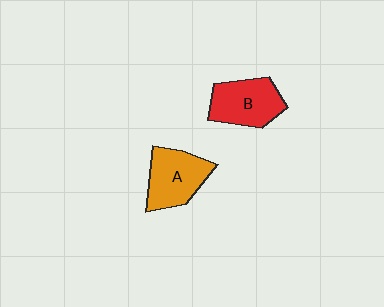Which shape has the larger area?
Shape A (orange).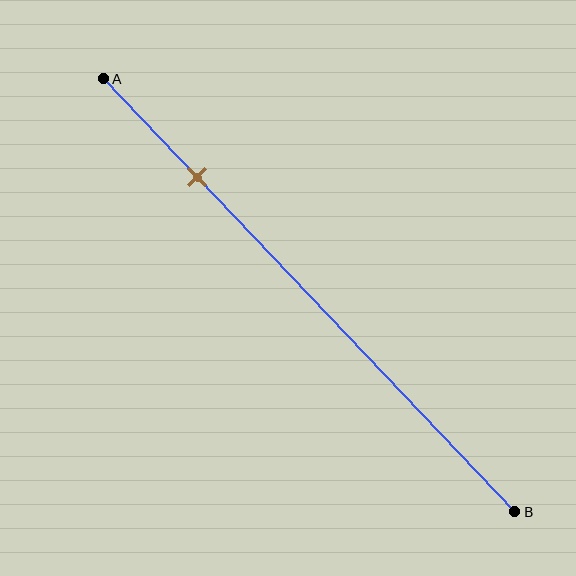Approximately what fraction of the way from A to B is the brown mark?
The brown mark is approximately 25% of the way from A to B.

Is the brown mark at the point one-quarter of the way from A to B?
Yes, the mark is approximately at the one-quarter point.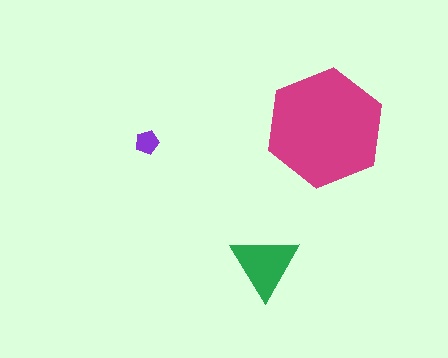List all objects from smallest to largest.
The purple pentagon, the green triangle, the magenta hexagon.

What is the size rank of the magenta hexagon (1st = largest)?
1st.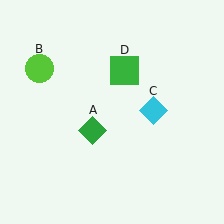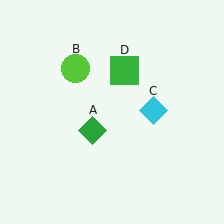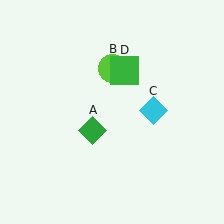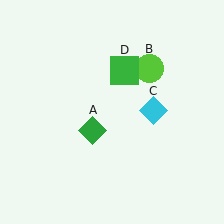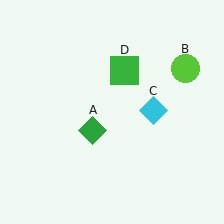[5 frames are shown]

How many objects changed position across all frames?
1 object changed position: lime circle (object B).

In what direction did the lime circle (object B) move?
The lime circle (object B) moved right.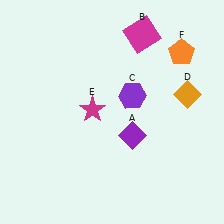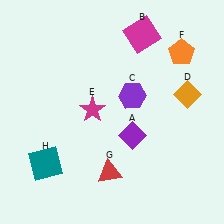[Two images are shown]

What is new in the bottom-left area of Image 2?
A red triangle (G) was added in the bottom-left area of Image 2.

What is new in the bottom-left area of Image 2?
A teal square (H) was added in the bottom-left area of Image 2.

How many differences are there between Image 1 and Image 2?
There are 2 differences between the two images.